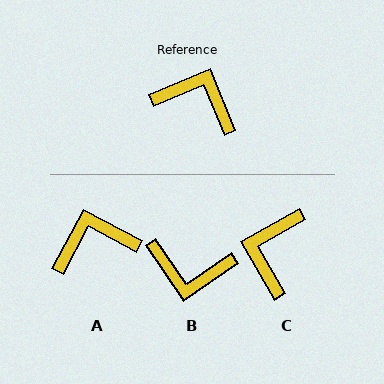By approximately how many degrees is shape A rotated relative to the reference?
Approximately 39 degrees counter-clockwise.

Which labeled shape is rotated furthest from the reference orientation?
B, about 169 degrees away.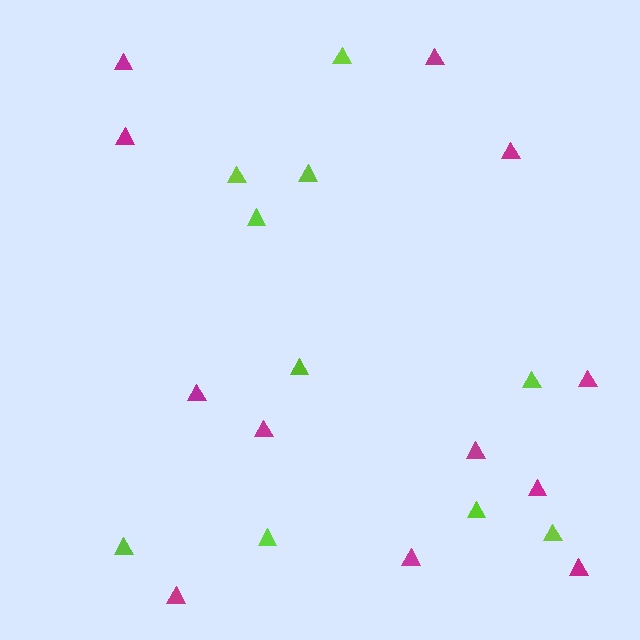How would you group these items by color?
There are 2 groups: one group of lime triangles (10) and one group of magenta triangles (12).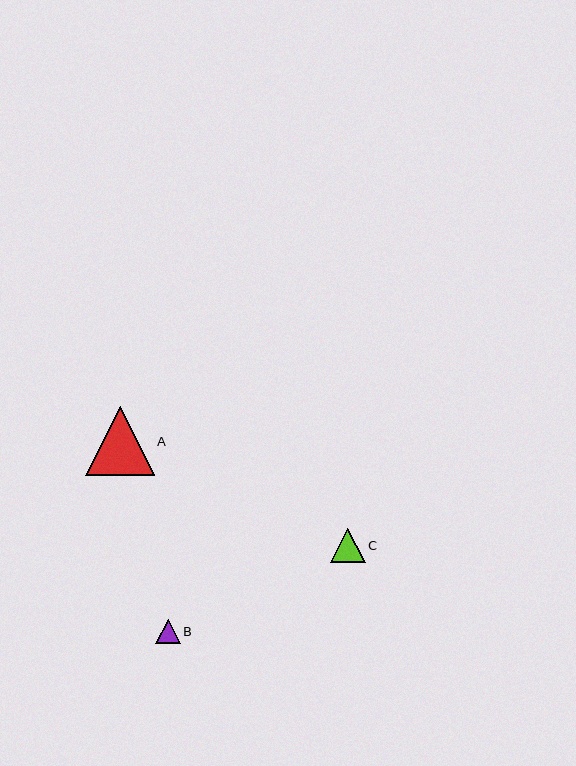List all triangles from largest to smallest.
From largest to smallest: A, C, B.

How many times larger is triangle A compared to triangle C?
Triangle A is approximately 2.0 times the size of triangle C.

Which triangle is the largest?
Triangle A is the largest with a size of approximately 69 pixels.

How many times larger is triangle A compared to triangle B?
Triangle A is approximately 2.8 times the size of triangle B.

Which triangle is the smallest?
Triangle B is the smallest with a size of approximately 24 pixels.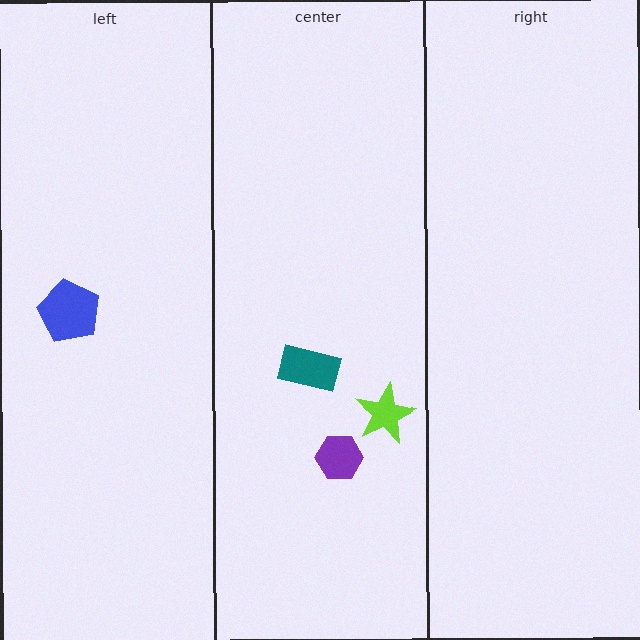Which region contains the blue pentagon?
The left region.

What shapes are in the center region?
The lime star, the purple hexagon, the teal rectangle.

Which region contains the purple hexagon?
The center region.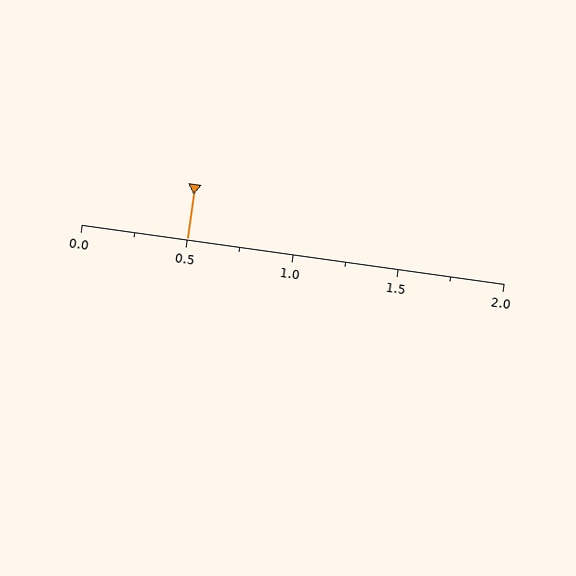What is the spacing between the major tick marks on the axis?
The major ticks are spaced 0.5 apart.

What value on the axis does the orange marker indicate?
The marker indicates approximately 0.5.